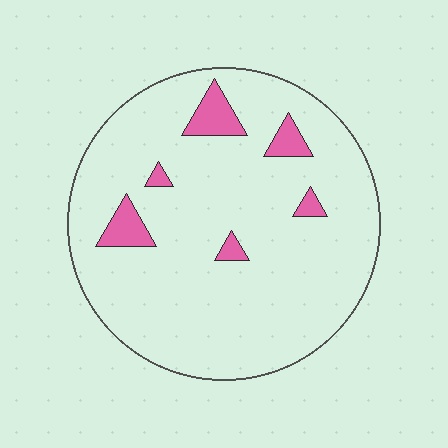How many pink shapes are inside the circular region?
6.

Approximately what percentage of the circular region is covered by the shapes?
Approximately 10%.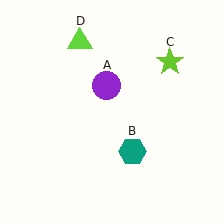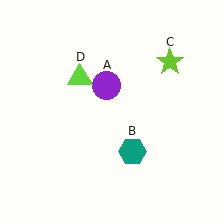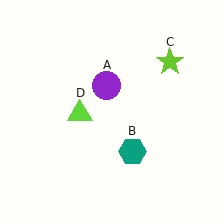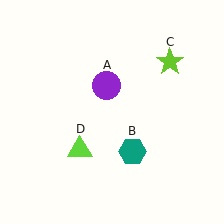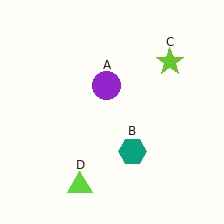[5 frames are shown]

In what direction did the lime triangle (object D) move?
The lime triangle (object D) moved down.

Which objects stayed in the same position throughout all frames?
Purple circle (object A) and teal hexagon (object B) and lime star (object C) remained stationary.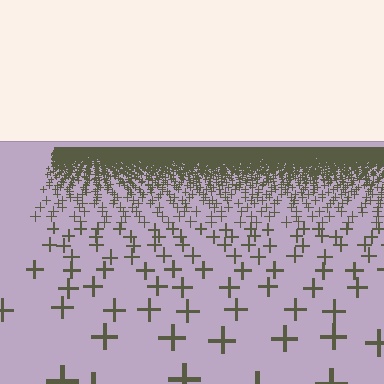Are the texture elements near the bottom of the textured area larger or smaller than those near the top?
Larger. Near the bottom, elements are closer to the viewer and appear at a bigger on-screen size.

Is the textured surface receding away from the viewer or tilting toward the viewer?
The surface is receding away from the viewer. Texture elements get smaller and denser toward the top.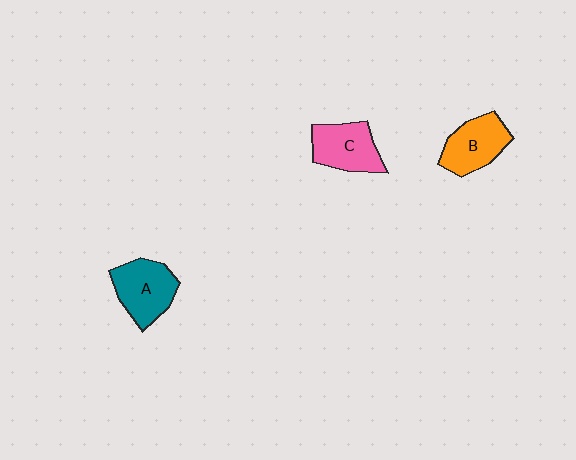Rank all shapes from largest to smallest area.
From largest to smallest: A (teal), C (pink), B (orange).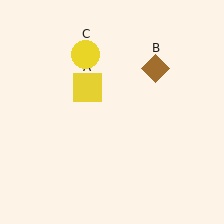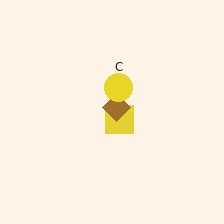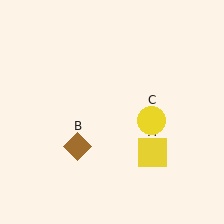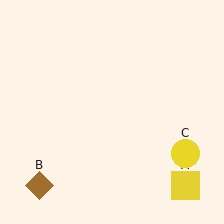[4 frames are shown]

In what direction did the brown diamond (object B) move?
The brown diamond (object B) moved down and to the left.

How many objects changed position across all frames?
3 objects changed position: yellow square (object A), brown diamond (object B), yellow circle (object C).